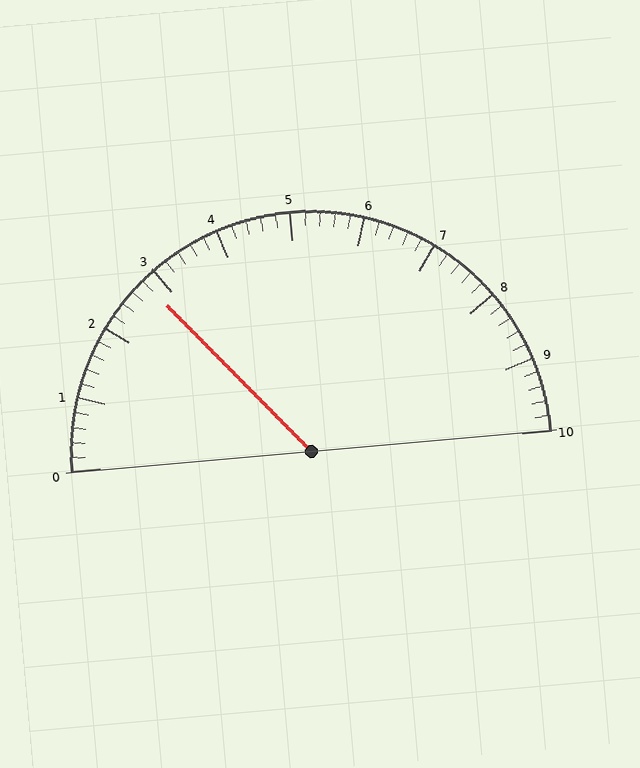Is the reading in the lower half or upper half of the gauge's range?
The reading is in the lower half of the range (0 to 10).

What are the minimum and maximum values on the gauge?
The gauge ranges from 0 to 10.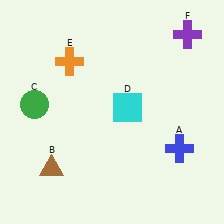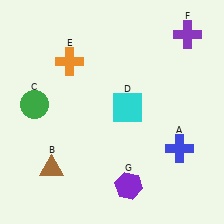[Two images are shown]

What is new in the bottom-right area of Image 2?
A purple hexagon (G) was added in the bottom-right area of Image 2.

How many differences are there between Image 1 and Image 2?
There is 1 difference between the two images.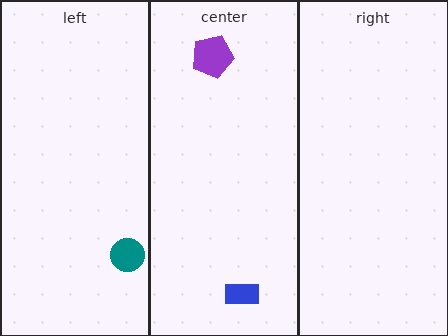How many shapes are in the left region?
1.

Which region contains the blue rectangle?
The center region.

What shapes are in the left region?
The teal circle.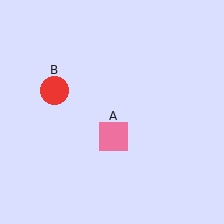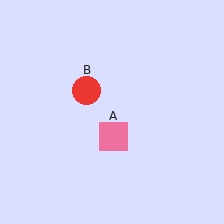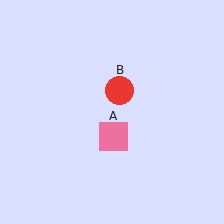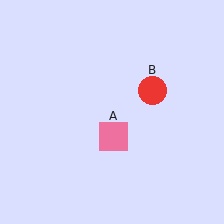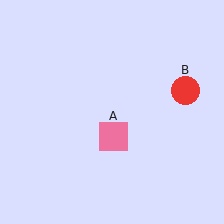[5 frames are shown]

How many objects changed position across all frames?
1 object changed position: red circle (object B).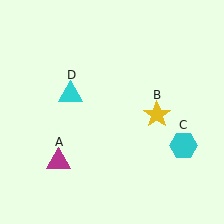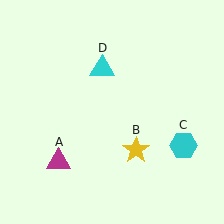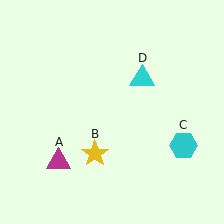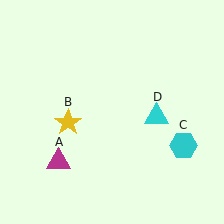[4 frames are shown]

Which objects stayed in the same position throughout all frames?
Magenta triangle (object A) and cyan hexagon (object C) remained stationary.